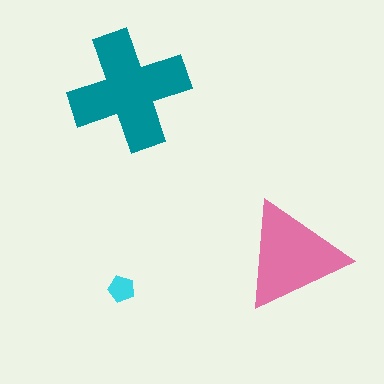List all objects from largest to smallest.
The teal cross, the pink triangle, the cyan pentagon.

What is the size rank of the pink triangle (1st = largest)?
2nd.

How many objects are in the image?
There are 3 objects in the image.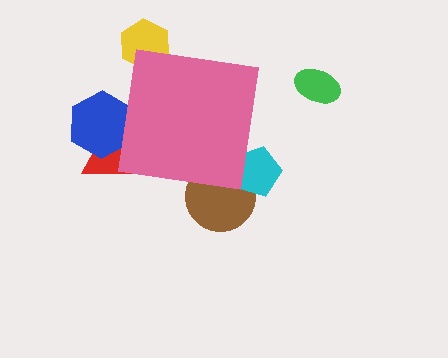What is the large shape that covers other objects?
A pink square.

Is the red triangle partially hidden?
Yes, the red triangle is partially hidden behind the pink square.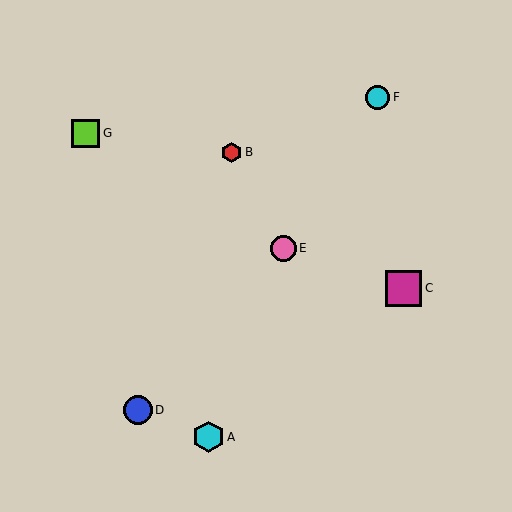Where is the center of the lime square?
The center of the lime square is at (86, 133).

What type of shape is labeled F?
Shape F is a cyan circle.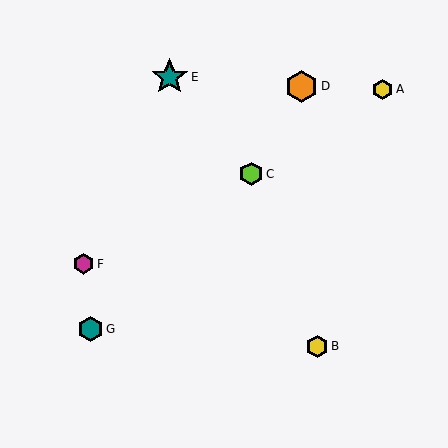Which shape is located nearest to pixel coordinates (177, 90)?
The teal star (labeled E) at (170, 77) is nearest to that location.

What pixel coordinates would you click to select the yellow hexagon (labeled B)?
Click at (317, 346) to select the yellow hexagon B.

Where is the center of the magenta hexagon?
The center of the magenta hexagon is at (83, 264).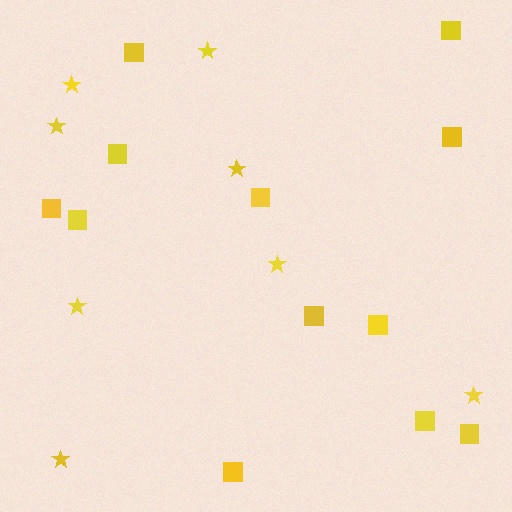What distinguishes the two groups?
There are 2 groups: one group of squares (12) and one group of stars (8).